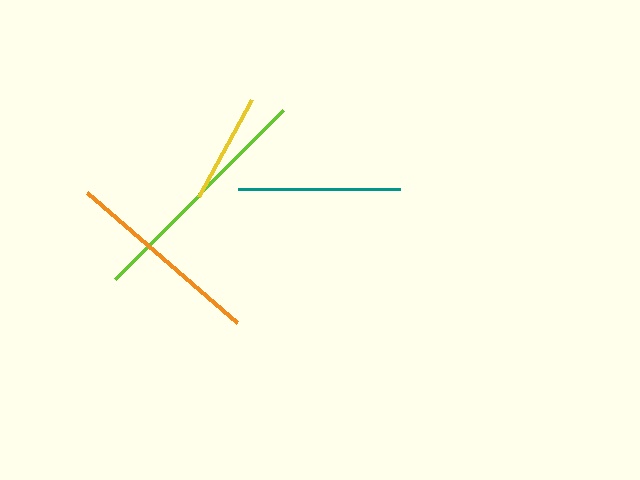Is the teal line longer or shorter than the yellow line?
The teal line is longer than the yellow line.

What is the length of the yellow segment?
The yellow segment is approximately 110 pixels long.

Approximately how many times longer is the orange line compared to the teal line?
The orange line is approximately 1.2 times the length of the teal line.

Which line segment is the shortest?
The yellow line is the shortest at approximately 110 pixels.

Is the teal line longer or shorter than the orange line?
The orange line is longer than the teal line.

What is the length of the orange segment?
The orange segment is approximately 198 pixels long.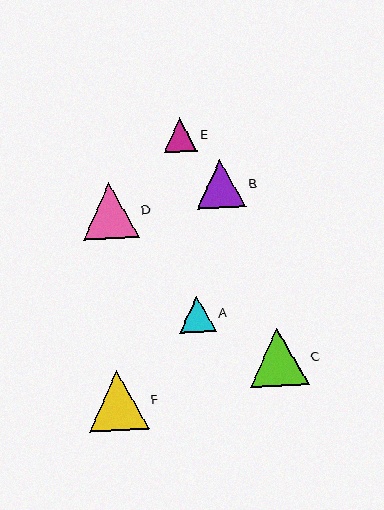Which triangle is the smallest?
Triangle E is the smallest with a size of approximately 33 pixels.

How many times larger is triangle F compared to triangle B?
Triangle F is approximately 1.2 times the size of triangle B.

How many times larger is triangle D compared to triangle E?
Triangle D is approximately 1.7 times the size of triangle E.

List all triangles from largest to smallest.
From largest to smallest: F, C, D, B, A, E.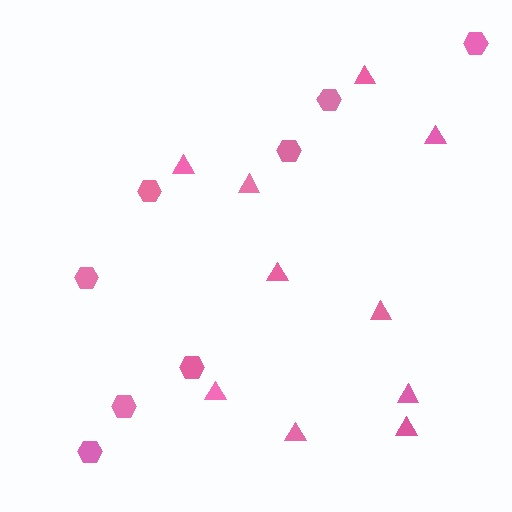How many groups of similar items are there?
There are 2 groups: one group of hexagons (8) and one group of triangles (10).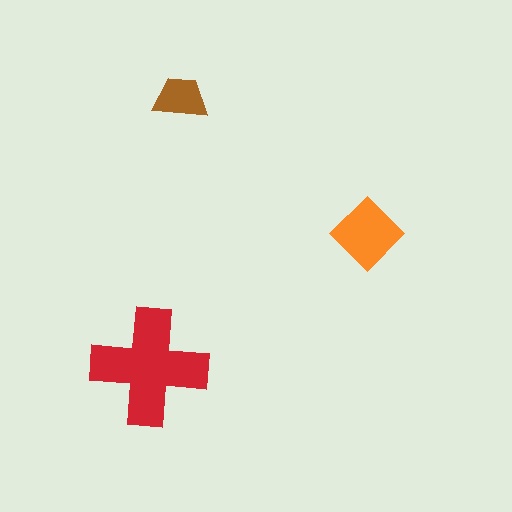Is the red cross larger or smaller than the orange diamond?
Larger.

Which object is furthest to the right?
The orange diamond is rightmost.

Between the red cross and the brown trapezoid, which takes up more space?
The red cross.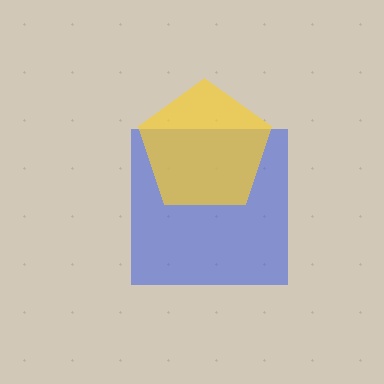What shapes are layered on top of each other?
The layered shapes are: a blue square, a yellow pentagon.